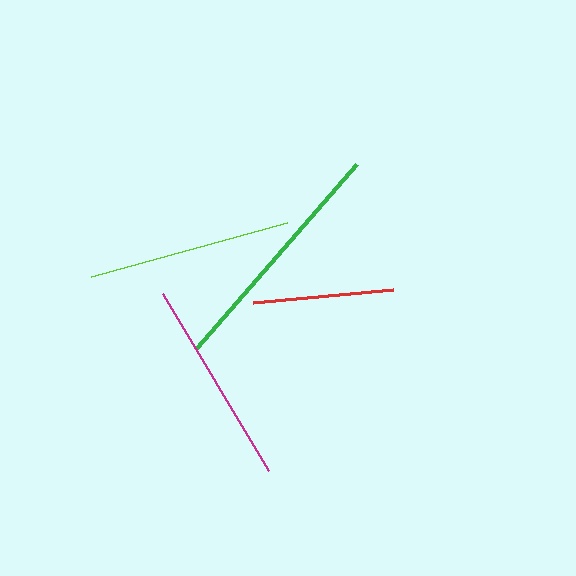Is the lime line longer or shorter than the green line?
The green line is longer than the lime line.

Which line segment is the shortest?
The red line is the shortest at approximately 140 pixels.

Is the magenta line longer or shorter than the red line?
The magenta line is longer than the red line.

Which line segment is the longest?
The green line is the longest at approximately 243 pixels.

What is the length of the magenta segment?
The magenta segment is approximately 207 pixels long.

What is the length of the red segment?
The red segment is approximately 140 pixels long.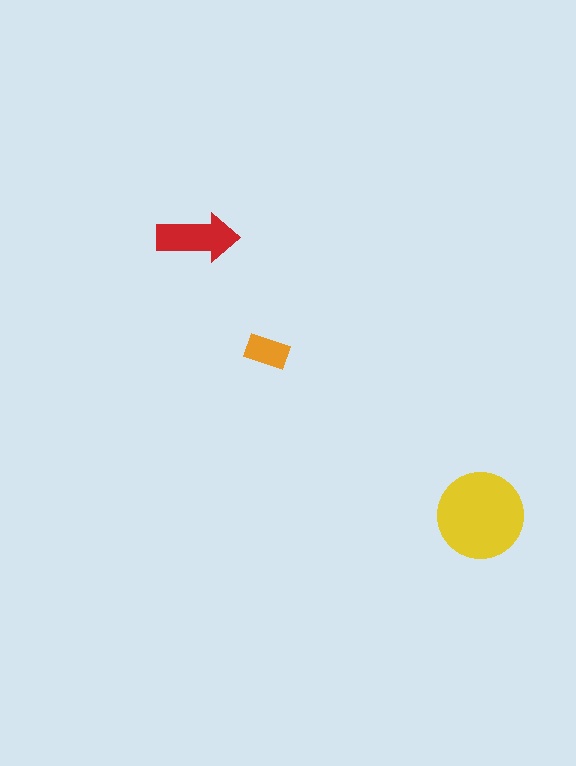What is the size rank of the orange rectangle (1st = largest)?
3rd.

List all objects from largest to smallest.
The yellow circle, the red arrow, the orange rectangle.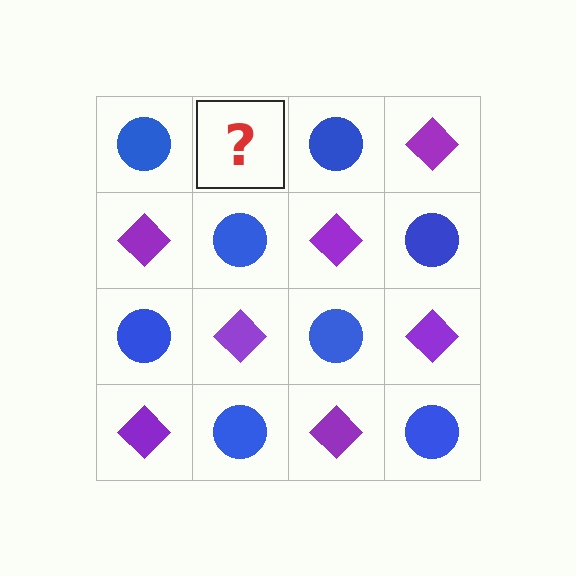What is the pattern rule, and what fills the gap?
The rule is that it alternates blue circle and purple diamond in a checkerboard pattern. The gap should be filled with a purple diamond.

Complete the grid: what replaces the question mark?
The question mark should be replaced with a purple diamond.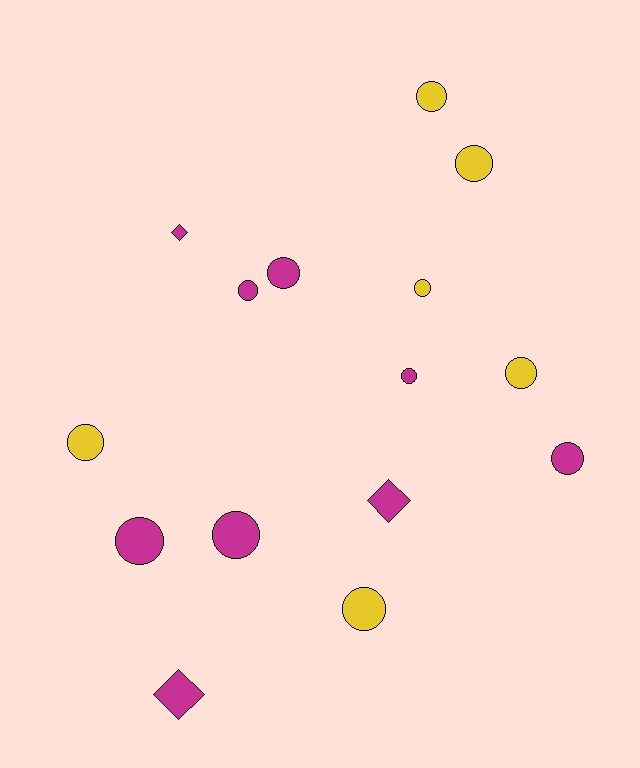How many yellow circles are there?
There are 6 yellow circles.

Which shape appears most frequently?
Circle, with 12 objects.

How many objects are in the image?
There are 15 objects.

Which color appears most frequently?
Magenta, with 9 objects.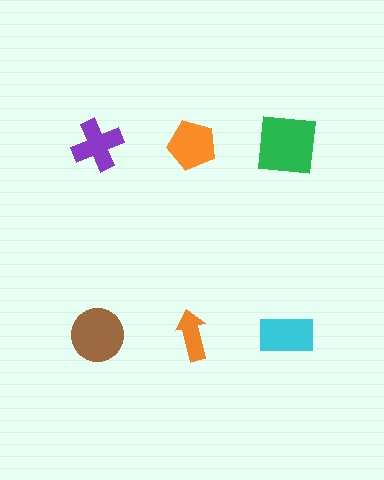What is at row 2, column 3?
A cyan rectangle.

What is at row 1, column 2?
An orange pentagon.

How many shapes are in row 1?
3 shapes.